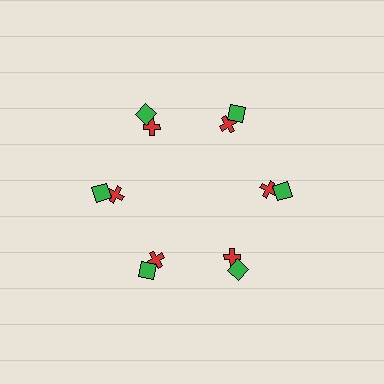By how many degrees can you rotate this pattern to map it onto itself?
The pattern maps onto itself every 60 degrees of rotation.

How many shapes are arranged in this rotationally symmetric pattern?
There are 12 shapes, arranged in 6 groups of 2.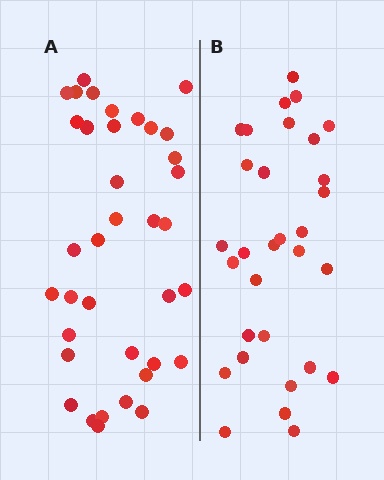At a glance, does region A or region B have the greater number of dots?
Region A (the left region) has more dots.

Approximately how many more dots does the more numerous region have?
Region A has about 6 more dots than region B.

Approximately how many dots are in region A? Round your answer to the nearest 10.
About 40 dots. (The exact count is 37, which rounds to 40.)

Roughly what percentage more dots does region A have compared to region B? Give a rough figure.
About 20% more.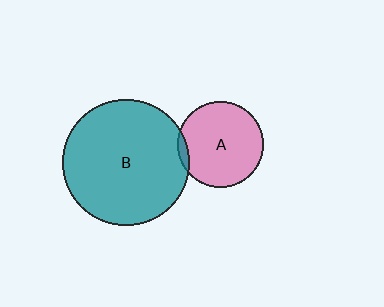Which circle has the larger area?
Circle B (teal).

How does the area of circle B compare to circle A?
Approximately 2.2 times.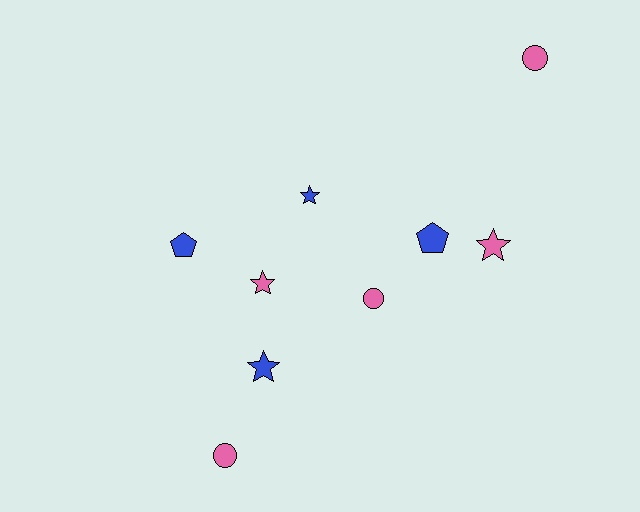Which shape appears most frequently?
Star, with 4 objects.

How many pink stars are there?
There are 2 pink stars.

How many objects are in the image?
There are 9 objects.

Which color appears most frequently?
Pink, with 5 objects.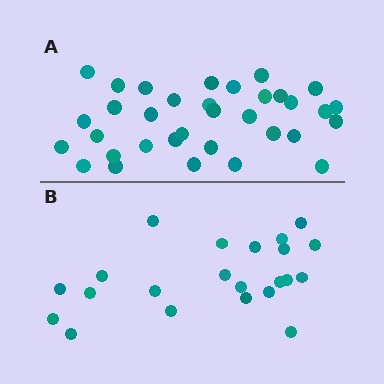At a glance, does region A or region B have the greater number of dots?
Region A (the top region) has more dots.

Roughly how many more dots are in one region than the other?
Region A has roughly 12 or so more dots than region B.